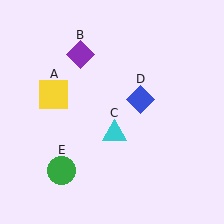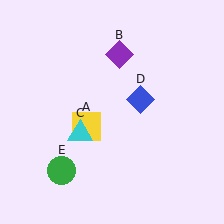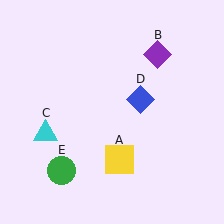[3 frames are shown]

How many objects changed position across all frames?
3 objects changed position: yellow square (object A), purple diamond (object B), cyan triangle (object C).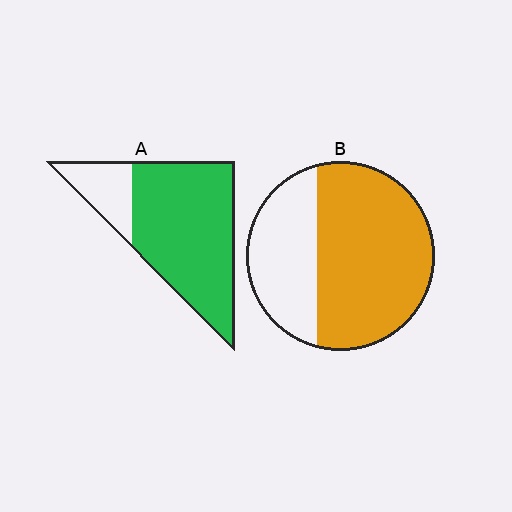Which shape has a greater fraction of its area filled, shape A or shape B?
Shape A.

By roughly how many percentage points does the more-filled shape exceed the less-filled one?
By roughly 15 percentage points (A over B).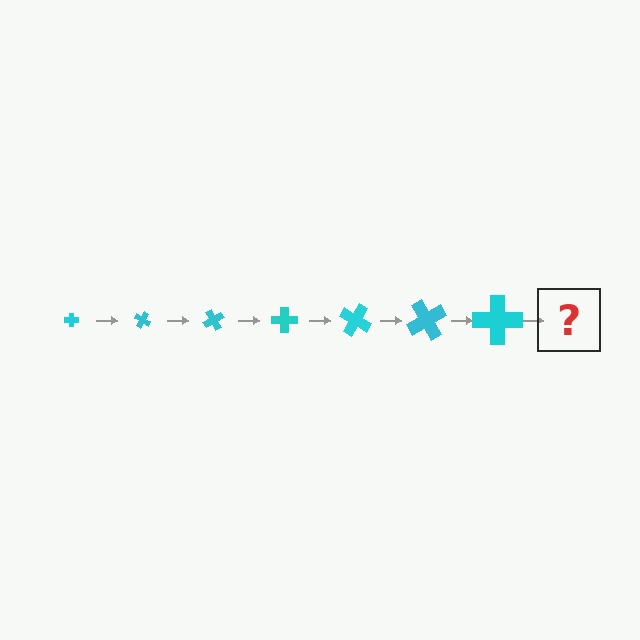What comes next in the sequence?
The next element should be a cross, larger than the previous one and rotated 210 degrees from the start.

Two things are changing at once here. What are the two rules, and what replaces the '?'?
The two rules are that the cross grows larger each step and it rotates 30 degrees each step. The '?' should be a cross, larger than the previous one and rotated 210 degrees from the start.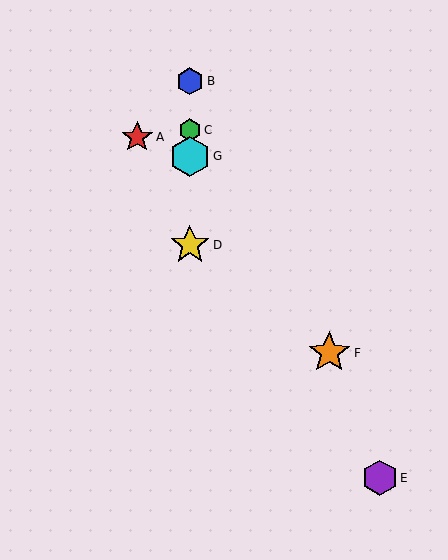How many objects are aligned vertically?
4 objects (B, C, D, G) are aligned vertically.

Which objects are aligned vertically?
Objects B, C, D, G are aligned vertically.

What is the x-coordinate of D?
Object D is at x≈190.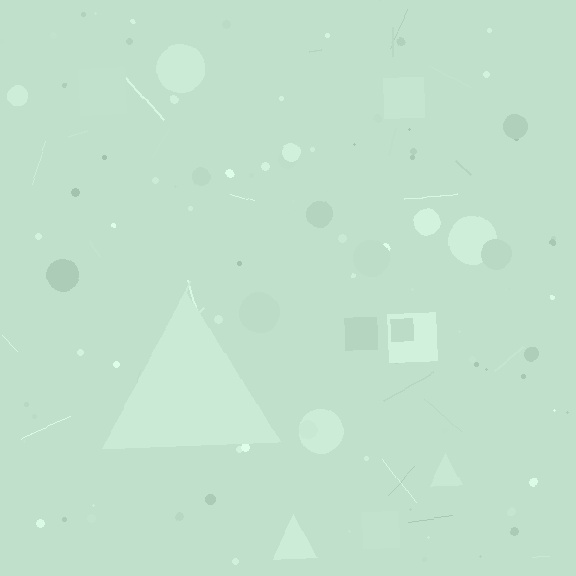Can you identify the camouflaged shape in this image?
The camouflaged shape is a triangle.